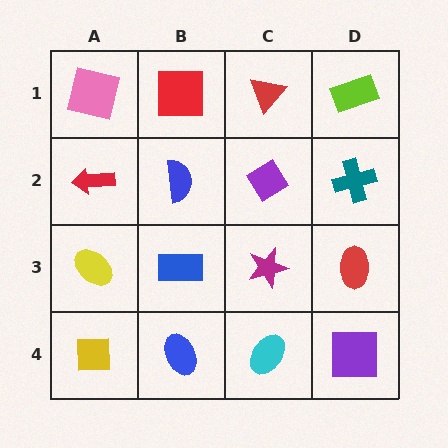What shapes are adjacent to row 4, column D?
A red ellipse (row 3, column D), a cyan ellipse (row 4, column C).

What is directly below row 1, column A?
A red arrow.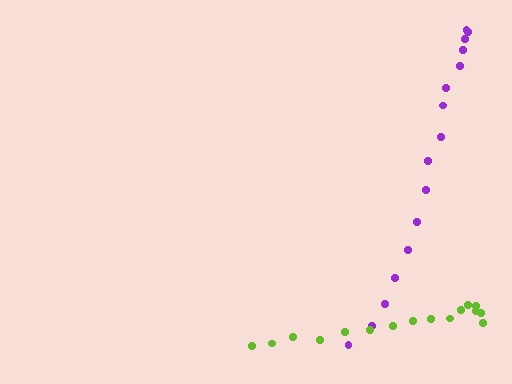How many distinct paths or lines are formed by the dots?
There are 2 distinct paths.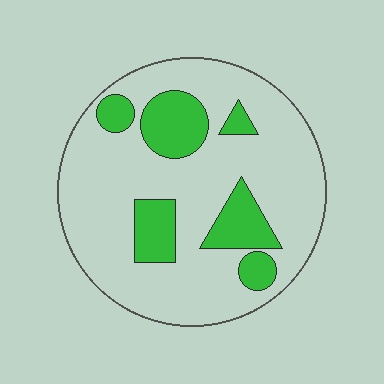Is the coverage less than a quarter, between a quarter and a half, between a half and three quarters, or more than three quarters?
Less than a quarter.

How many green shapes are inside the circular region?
6.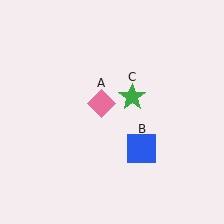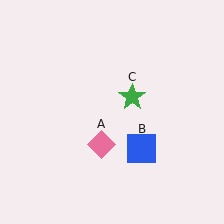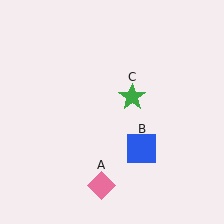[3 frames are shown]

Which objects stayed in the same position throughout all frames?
Blue square (object B) and green star (object C) remained stationary.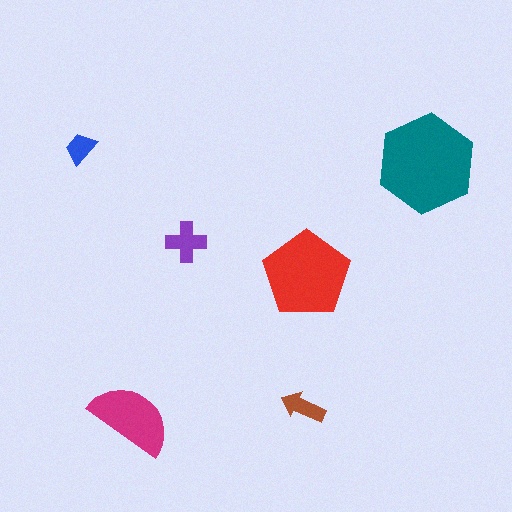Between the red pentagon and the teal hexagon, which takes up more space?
The teal hexagon.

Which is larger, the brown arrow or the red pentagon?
The red pentagon.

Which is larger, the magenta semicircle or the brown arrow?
The magenta semicircle.